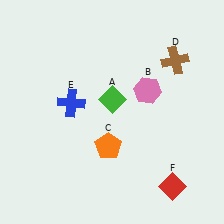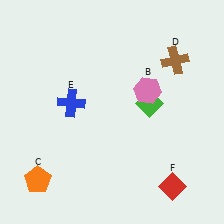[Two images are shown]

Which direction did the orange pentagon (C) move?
The orange pentagon (C) moved left.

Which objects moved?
The objects that moved are: the green diamond (A), the orange pentagon (C).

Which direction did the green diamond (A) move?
The green diamond (A) moved right.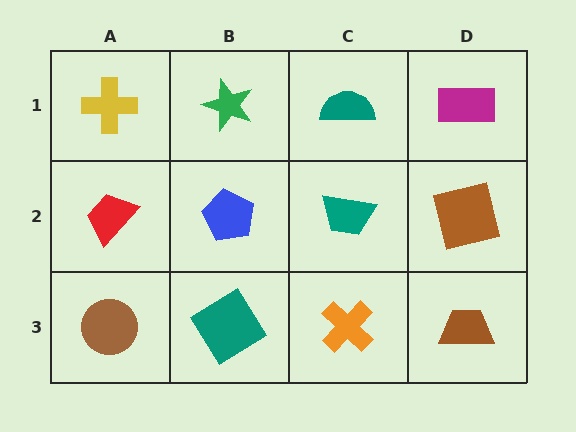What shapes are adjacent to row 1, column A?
A red trapezoid (row 2, column A), a green star (row 1, column B).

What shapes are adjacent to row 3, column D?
A brown square (row 2, column D), an orange cross (row 3, column C).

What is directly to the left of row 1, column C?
A green star.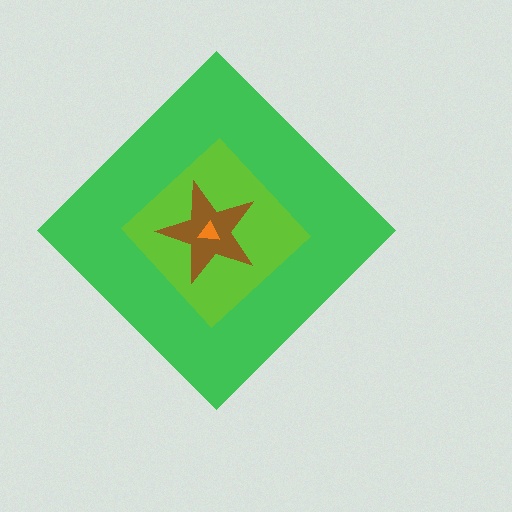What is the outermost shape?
The green diamond.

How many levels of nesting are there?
4.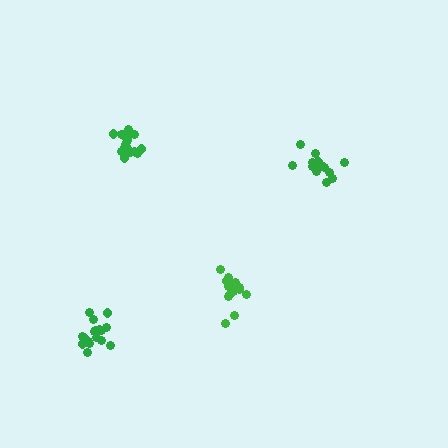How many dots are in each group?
Group 1: 17 dots, Group 2: 15 dots, Group 3: 19 dots, Group 4: 16 dots (67 total).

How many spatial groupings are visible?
There are 4 spatial groupings.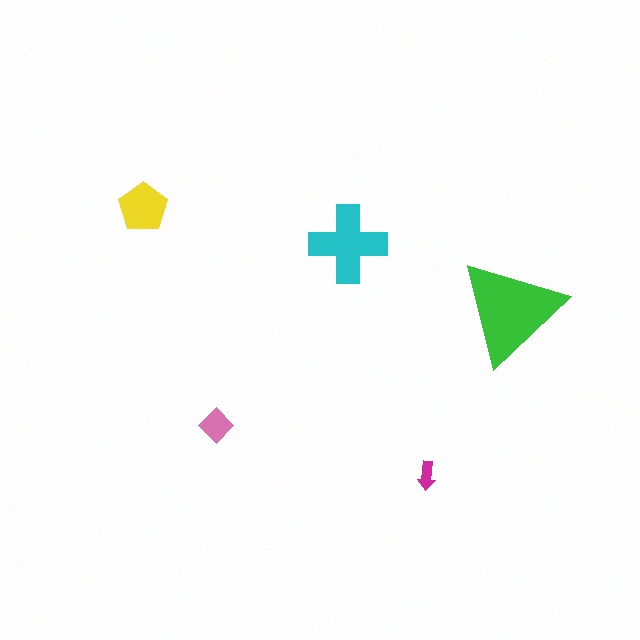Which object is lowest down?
The magenta arrow is bottommost.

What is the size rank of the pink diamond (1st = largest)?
4th.